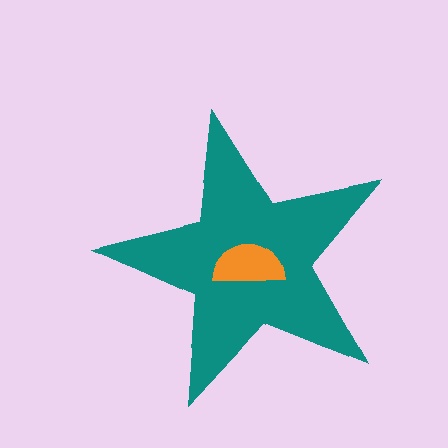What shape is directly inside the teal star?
The orange semicircle.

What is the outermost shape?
The teal star.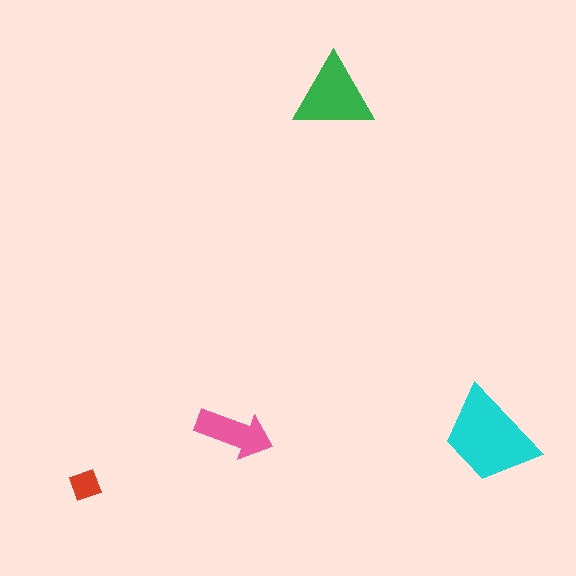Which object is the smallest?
The red diamond.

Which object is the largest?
The cyan trapezoid.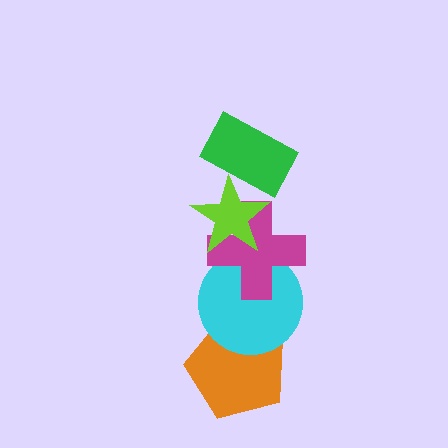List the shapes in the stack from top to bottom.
From top to bottom: the green rectangle, the lime star, the magenta cross, the cyan circle, the orange pentagon.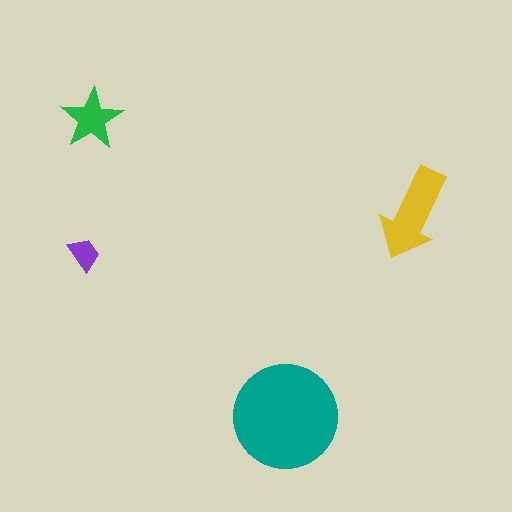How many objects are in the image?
There are 4 objects in the image.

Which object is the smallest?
The purple trapezoid.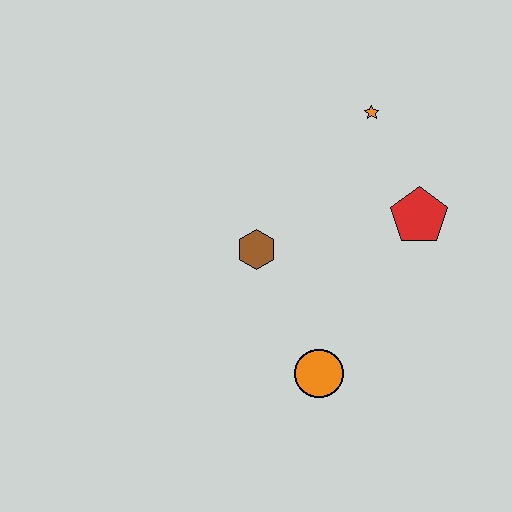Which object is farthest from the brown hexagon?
The orange star is farthest from the brown hexagon.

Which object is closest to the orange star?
The red pentagon is closest to the orange star.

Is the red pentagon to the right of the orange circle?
Yes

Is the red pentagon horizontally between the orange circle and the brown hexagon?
No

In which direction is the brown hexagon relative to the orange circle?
The brown hexagon is above the orange circle.